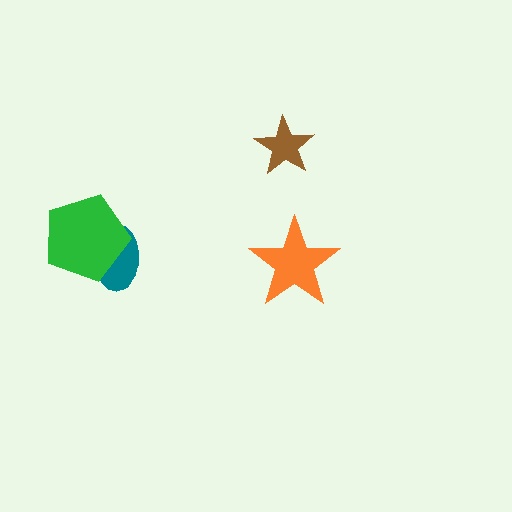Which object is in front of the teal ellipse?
The green pentagon is in front of the teal ellipse.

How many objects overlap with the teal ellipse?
1 object overlaps with the teal ellipse.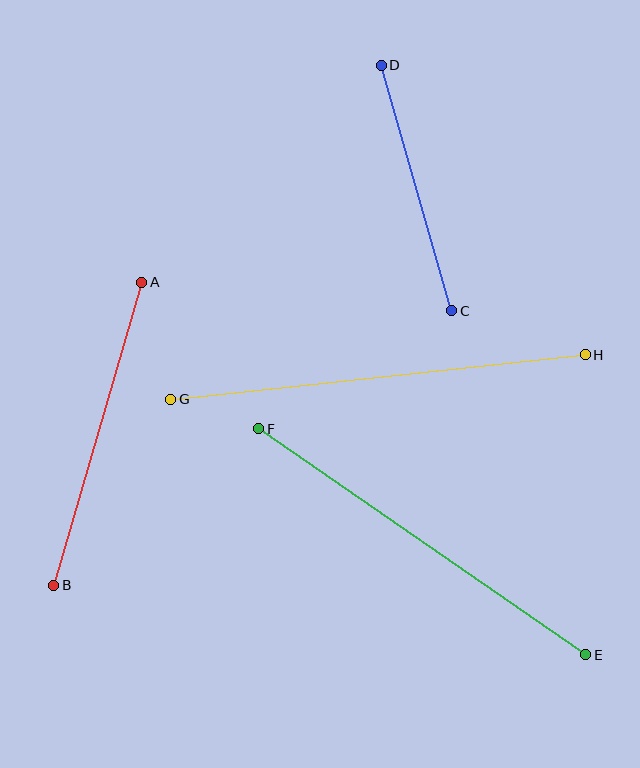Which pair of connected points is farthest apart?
Points G and H are farthest apart.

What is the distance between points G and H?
The distance is approximately 417 pixels.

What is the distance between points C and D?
The distance is approximately 255 pixels.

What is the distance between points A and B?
The distance is approximately 316 pixels.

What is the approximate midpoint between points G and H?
The midpoint is at approximately (378, 377) pixels.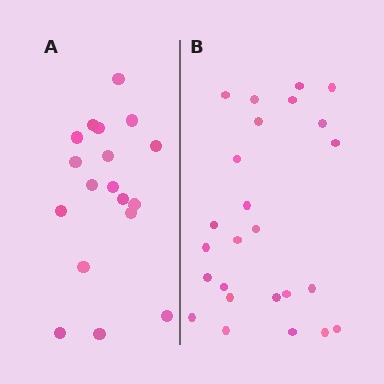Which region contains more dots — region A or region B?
Region B (the right region) has more dots.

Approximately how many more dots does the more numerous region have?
Region B has roughly 8 or so more dots than region A.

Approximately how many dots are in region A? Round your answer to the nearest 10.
About 20 dots. (The exact count is 18, which rounds to 20.)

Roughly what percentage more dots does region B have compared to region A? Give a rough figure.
About 40% more.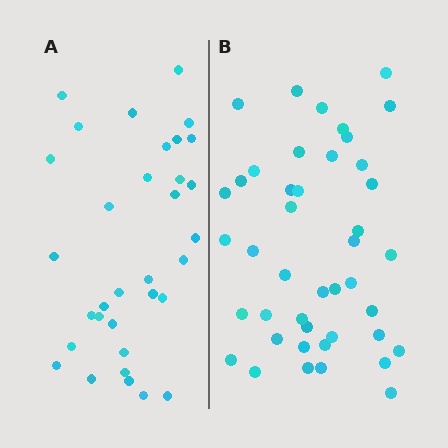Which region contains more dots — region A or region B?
Region B (the right region) has more dots.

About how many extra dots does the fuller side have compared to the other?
Region B has roughly 10 or so more dots than region A.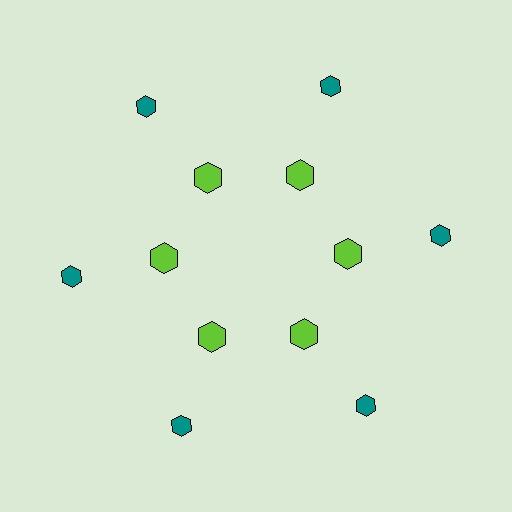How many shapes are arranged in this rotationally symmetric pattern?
There are 12 shapes, arranged in 6 groups of 2.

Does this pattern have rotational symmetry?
Yes, this pattern has 6-fold rotational symmetry. It looks the same after rotating 60 degrees around the center.